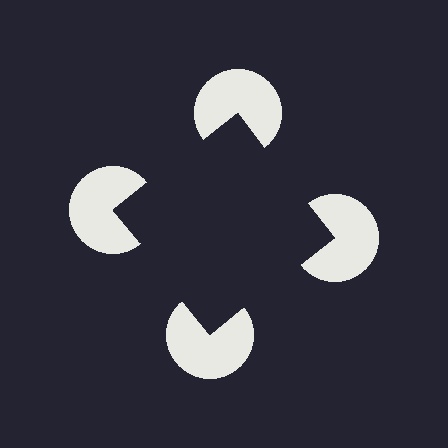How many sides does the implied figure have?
4 sides.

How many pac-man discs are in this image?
There are 4 — one at each vertex of the illusory square.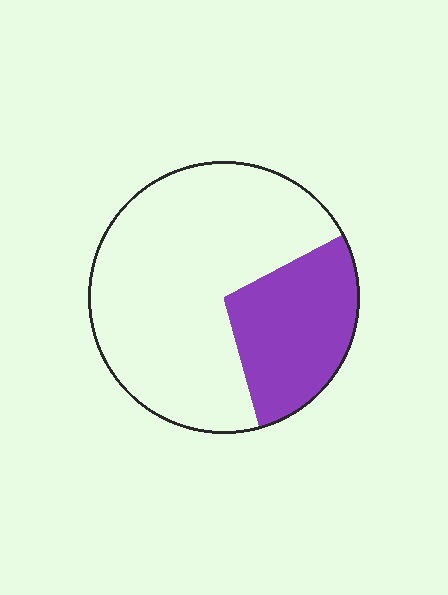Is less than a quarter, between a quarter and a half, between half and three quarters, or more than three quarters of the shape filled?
Between a quarter and a half.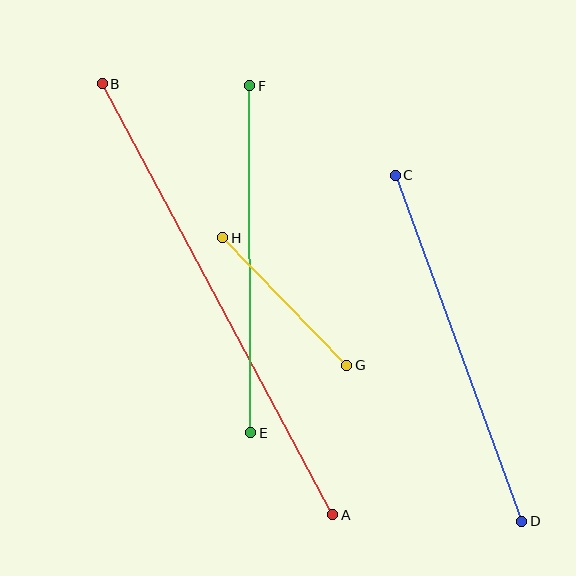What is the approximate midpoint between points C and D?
The midpoint is at approximately (459, 348) pixels.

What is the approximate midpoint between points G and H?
The midpoint is at approximately (285, 301) pixels.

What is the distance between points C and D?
The distance is approximately 369 pixels.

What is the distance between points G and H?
The distance is approximately 178 pixels.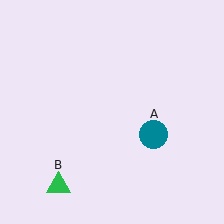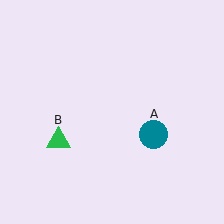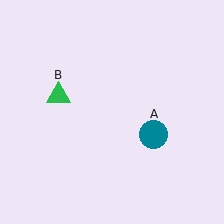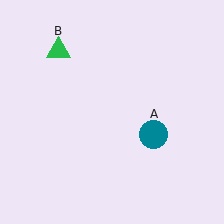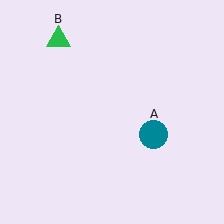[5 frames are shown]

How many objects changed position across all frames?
1 object changed position: green triangle (object B).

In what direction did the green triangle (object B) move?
The green triangle (object B) moved up.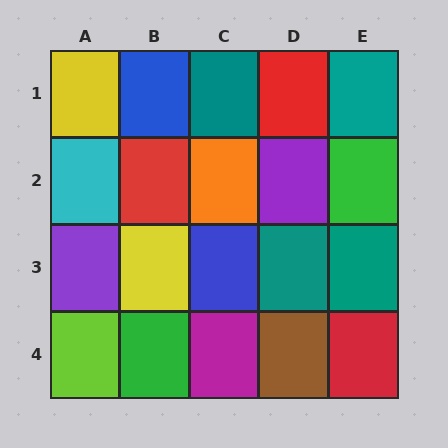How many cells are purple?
2 cells are purple.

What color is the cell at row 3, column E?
Teal.